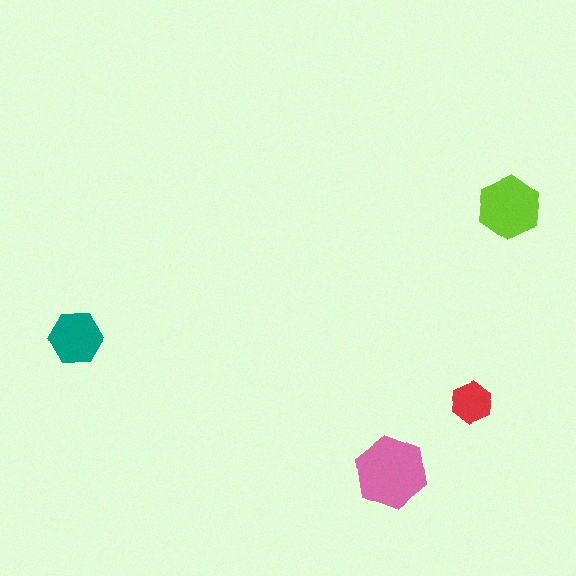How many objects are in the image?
There are 4 objects in the image.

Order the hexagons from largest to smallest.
the pink one, the lime one, the teal one, the red one.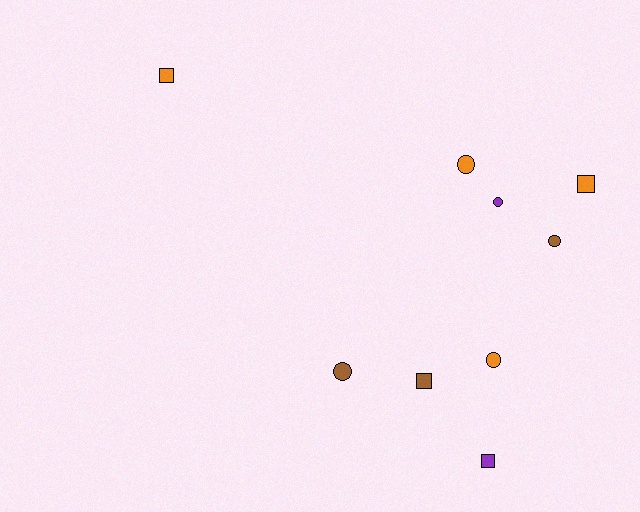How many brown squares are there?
There is 1 brown square.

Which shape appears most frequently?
Circle, with 5 objects.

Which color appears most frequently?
Orange, with 4 objects.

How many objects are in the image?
There are 9 objects.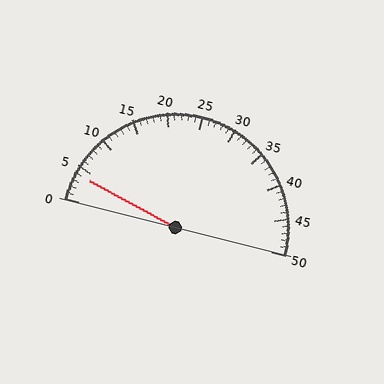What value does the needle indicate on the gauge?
The needle indicates approximately 4.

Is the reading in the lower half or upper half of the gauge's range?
The reading is in the lower half of the range (0 to 50).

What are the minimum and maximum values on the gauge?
The gauge ranges from 0 to 50.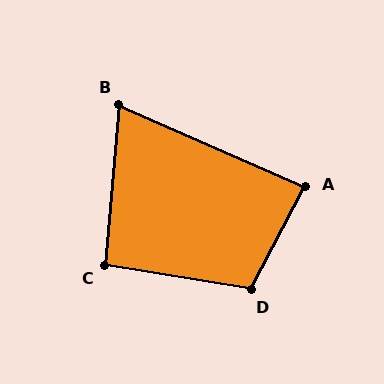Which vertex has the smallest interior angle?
B, at approximately 71 degrees.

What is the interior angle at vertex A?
Approximately 86 degrees (approximately right).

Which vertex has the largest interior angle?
D, at approximately 109 degrees.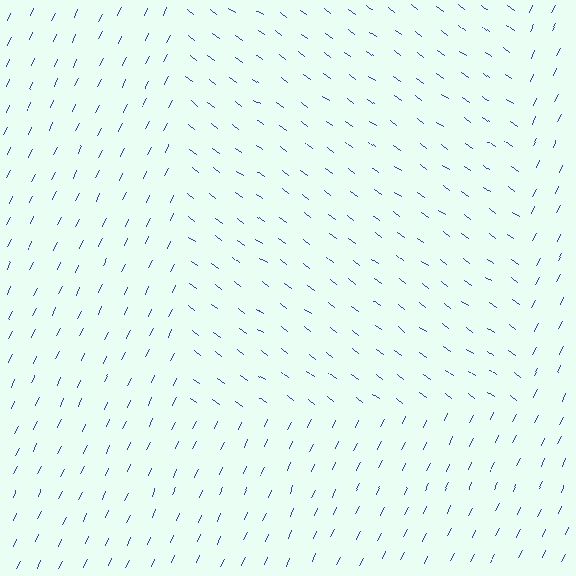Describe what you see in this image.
The image is filled with small blue line segments. A rectangle region in the image has lines oriented differently from the surrounding lines, creating a visible texture boundary.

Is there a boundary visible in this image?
Yes, there is a texture boundary formed by a change in line orientation.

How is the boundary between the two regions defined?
The boundary is defined purely by a change in line orientation (approximately 78 degrees difference). All lines are the same color and thickness.